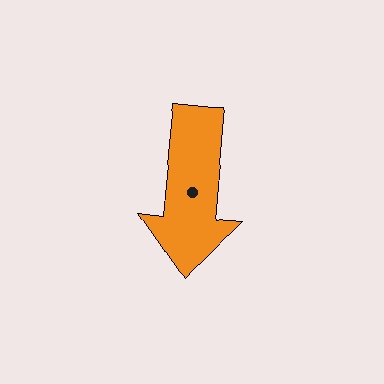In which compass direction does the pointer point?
South.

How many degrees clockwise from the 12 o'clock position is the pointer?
Approximately 185 degrees.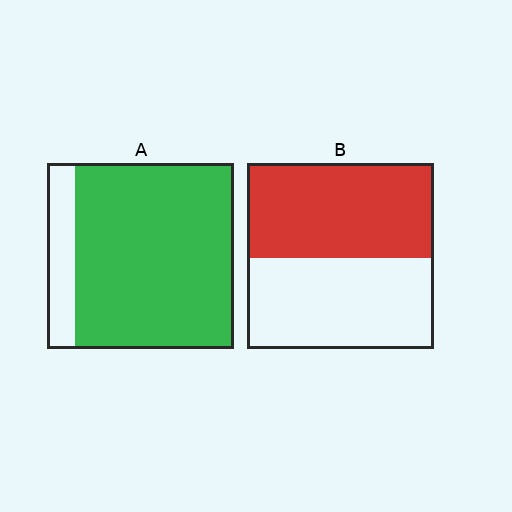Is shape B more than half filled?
Roughly half.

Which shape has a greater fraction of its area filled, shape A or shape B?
Shape A.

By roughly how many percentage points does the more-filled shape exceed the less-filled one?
By roughly 35 percentage points (A over B).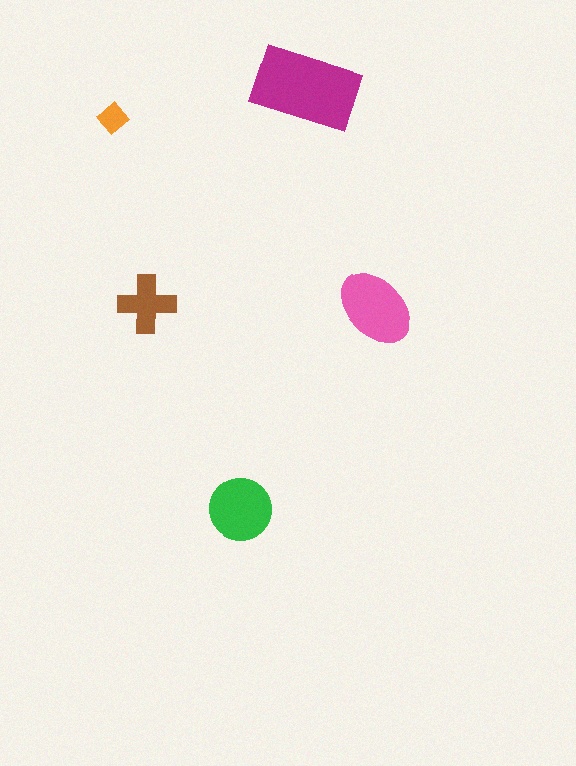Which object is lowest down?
The green circle is bottommost.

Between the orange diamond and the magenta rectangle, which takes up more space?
The magenta rectangle.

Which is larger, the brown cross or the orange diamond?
The brown cross.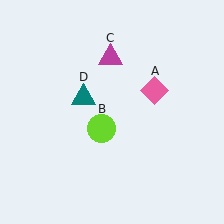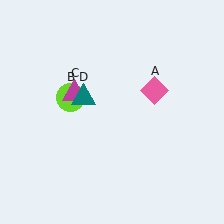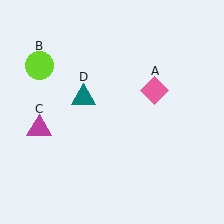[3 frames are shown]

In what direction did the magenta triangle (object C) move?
The magenta triangle (object C) moved down and to the left.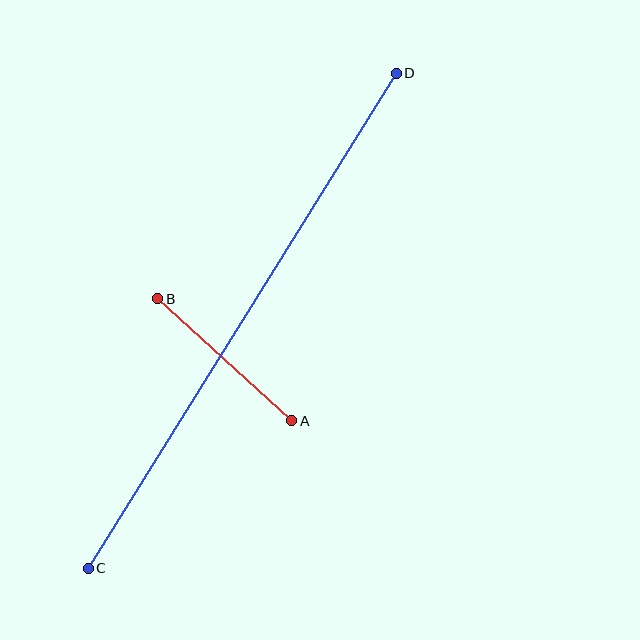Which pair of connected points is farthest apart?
Points C and D are farthest apart.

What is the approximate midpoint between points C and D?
The midpoint is at approximately (242, 321) pixels.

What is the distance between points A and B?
The distance is approximately 181 pixels.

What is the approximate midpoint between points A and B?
The midpoint is at approximately (225, 360) pixels.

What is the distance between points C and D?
The distance is approximately 583 pixels.